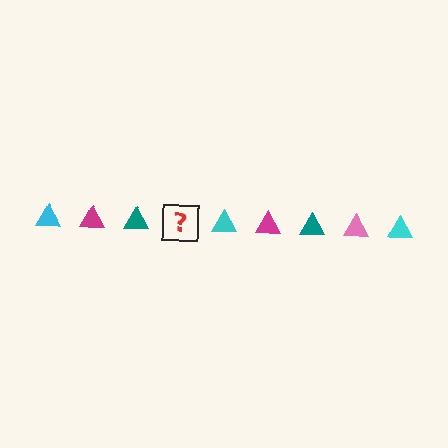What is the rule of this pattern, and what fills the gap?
The rule is that the pattern cycles through cyan, magenta, teal, pink triangles. The gap should be filled with a pink triangle.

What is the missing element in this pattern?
The missing element is a pink triangle.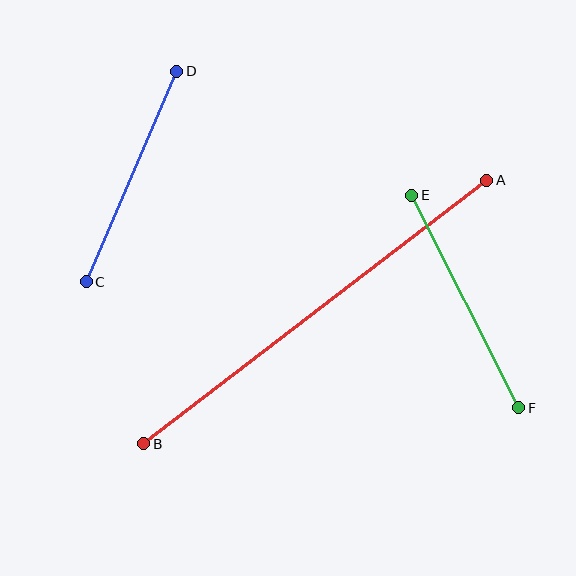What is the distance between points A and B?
The distance is approximately 433 pixels.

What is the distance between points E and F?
The distance is approximately 238 pixels.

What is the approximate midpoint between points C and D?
The midpoint is at approximately (132, 176) pixels.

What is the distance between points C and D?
The distance is approximately 229 pixels.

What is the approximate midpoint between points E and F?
The midpoint is at approximately (465, 301) pixels.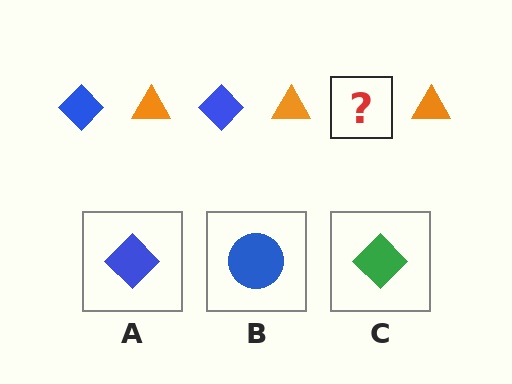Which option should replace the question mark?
Option A.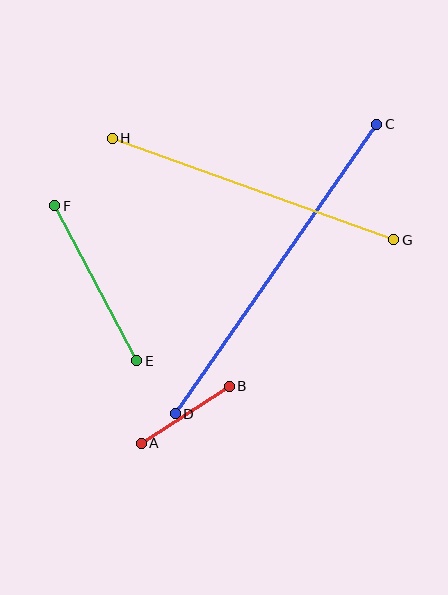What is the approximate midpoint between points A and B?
The midpoint is at approximately (185, 415) pixels.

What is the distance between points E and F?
The distance is approximately 175 pixels.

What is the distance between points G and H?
The distance is approximately 299 pixels.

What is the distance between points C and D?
The distance is approximately 353 pixels.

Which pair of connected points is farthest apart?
Points C and D are farthest apart.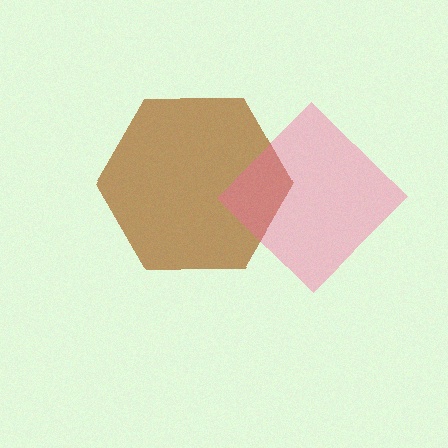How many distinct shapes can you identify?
There are 2 distinct shapes: a brown hexagon, a pink diamond.